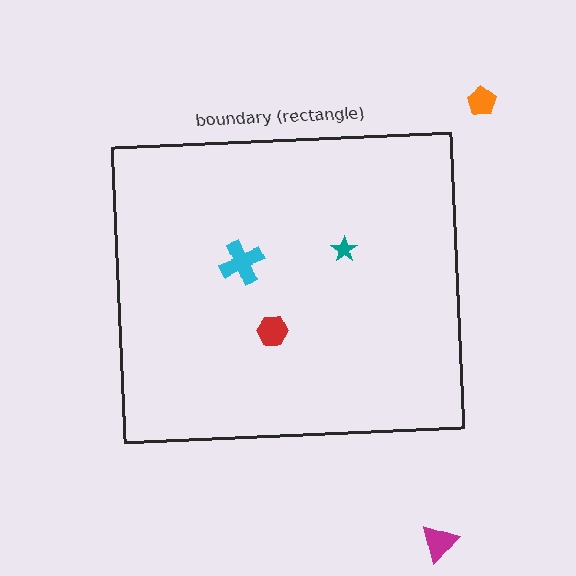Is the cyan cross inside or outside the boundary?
Inside.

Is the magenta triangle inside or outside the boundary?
Outside.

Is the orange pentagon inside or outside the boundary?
Outside.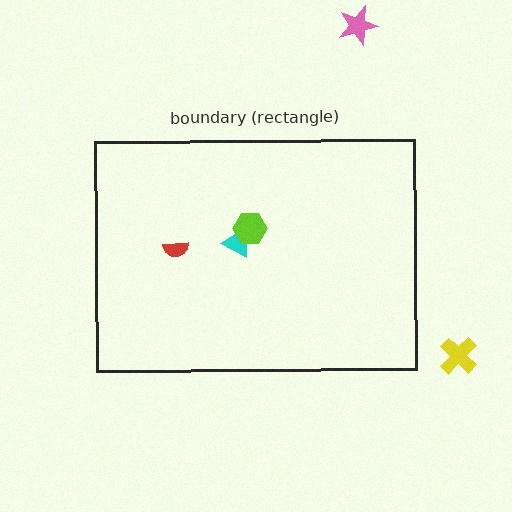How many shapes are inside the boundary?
3 inside, 2 outside.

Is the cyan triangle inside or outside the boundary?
Inside.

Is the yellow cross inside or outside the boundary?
Outside.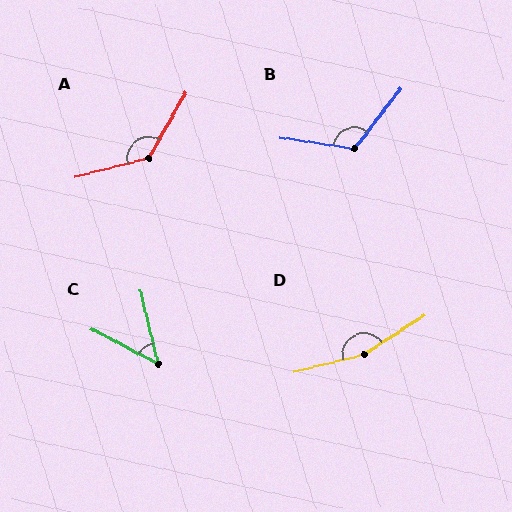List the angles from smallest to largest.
C (49°), B (119°), A (134°), D (161°).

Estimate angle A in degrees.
Approximately 134 degrees.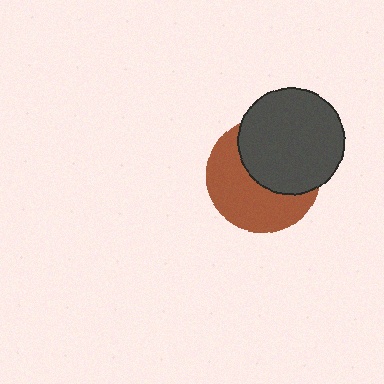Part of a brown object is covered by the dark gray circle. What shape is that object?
It is a circle.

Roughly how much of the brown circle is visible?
About half of it is visible (roughly 52%).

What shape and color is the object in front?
The object in front is a dark gray circle.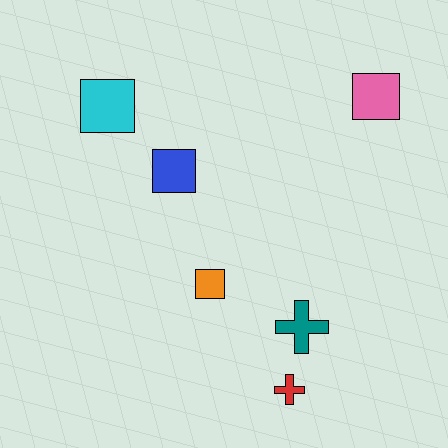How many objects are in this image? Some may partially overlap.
There are 6 objects.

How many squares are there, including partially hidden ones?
There are 4 squares.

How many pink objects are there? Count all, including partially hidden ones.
There is 1 pink object.